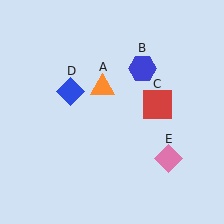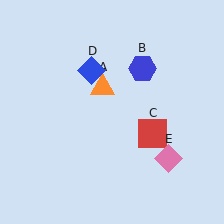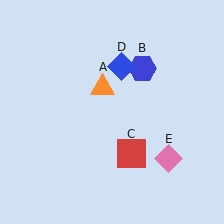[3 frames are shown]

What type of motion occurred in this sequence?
The red square (object C), blue diamond (object D) rotated clockwise around the center of the scene.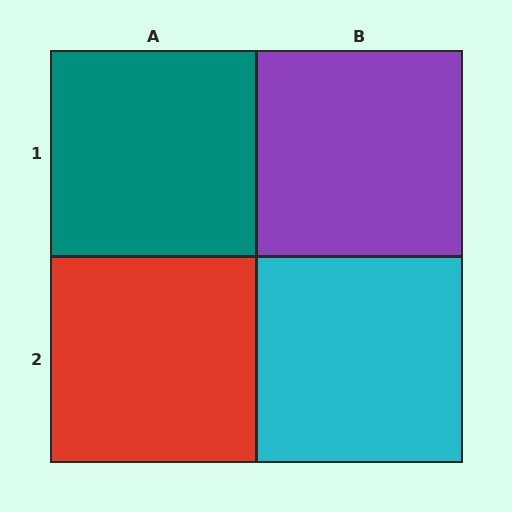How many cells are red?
1 cell is red.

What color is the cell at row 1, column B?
Purple.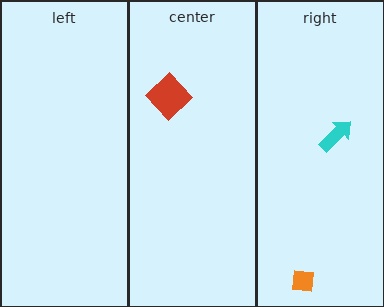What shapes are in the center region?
The red diamond.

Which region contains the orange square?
The right region.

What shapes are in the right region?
The orange square, the cyan arrow.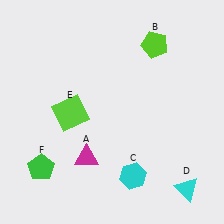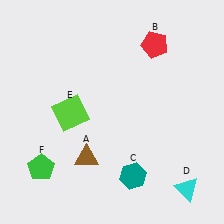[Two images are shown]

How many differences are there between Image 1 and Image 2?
There are 3 differences between the two images.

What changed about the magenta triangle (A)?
In Image 1, A is magenta. In Image 2, it changed to brown.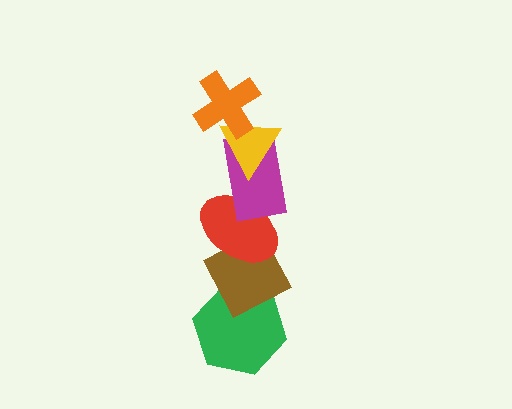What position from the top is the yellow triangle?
The yellow triangle is 2nd from the top.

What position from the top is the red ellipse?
The red ellipse is 4th from the top.